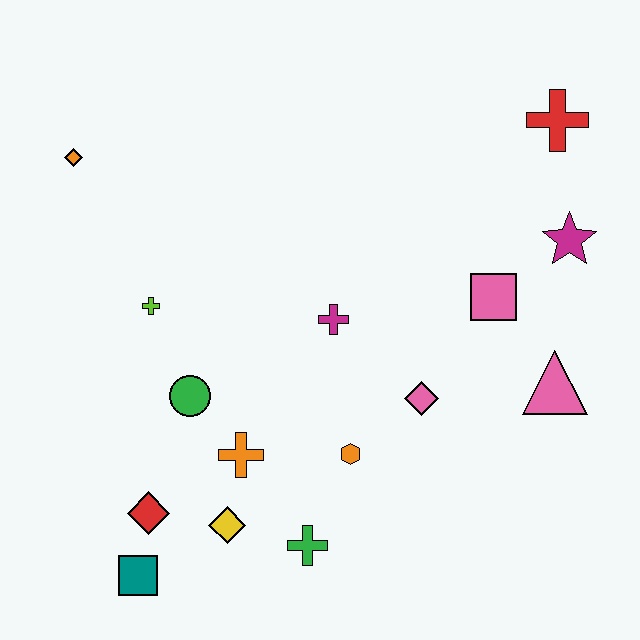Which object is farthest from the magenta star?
The teal square is farthest from the magenta star.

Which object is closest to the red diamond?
The teal square is closest to the red diamond.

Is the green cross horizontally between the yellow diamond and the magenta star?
Yes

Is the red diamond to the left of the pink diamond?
Yes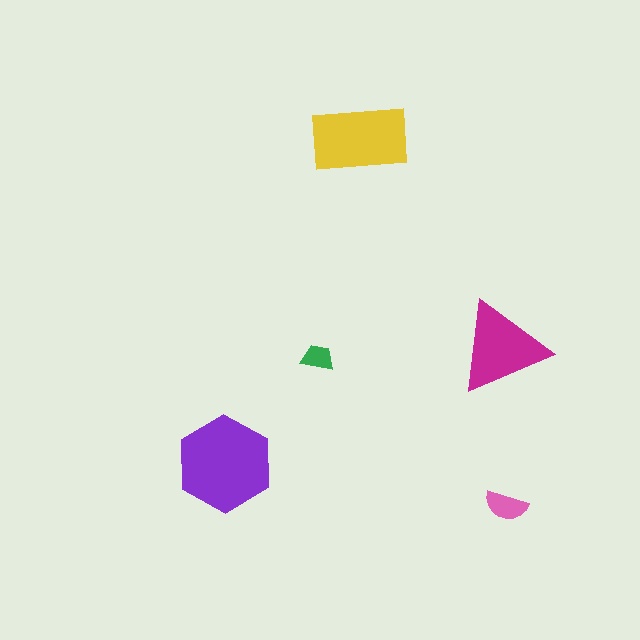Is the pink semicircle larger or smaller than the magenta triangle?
Smaller.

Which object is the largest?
The purple hexagon.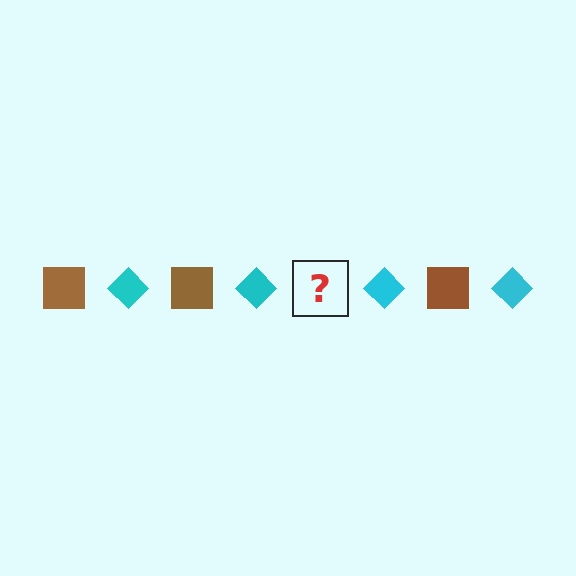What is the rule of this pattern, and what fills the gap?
The rule is that the pattern alternates between brown square and cyan diamond. The gap should be filled with a brown square.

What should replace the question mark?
The question mark should be replaced with a brown square.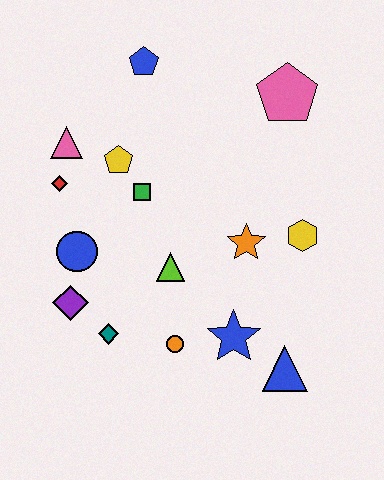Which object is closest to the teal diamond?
The purple diamond is closest to the teal diamond.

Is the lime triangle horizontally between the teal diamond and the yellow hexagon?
Yes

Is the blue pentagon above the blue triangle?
Yes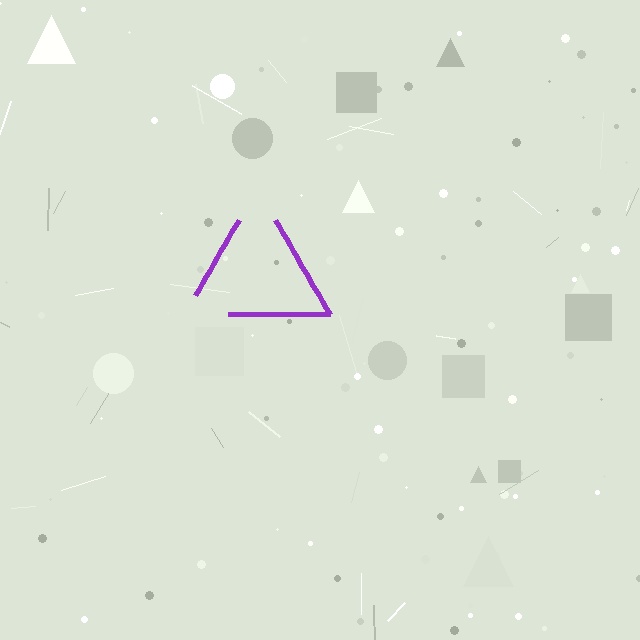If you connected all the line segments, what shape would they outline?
They would outline a triangle.